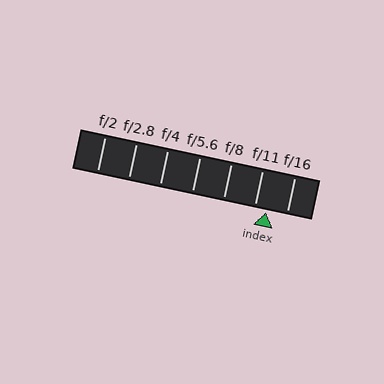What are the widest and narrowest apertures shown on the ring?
The widest aperture shown is f/2 and the narrowest is f/16.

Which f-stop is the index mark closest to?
The index mark is closest to f/11.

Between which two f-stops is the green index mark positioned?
The index mark is between f/11 and f/16.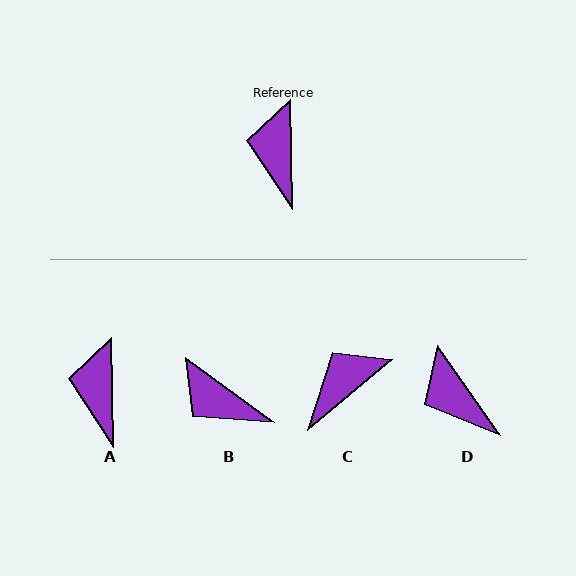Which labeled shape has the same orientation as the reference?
A.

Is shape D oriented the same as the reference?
No, it is off by about 34 degrees.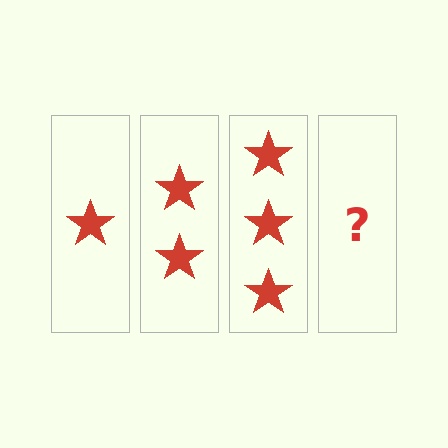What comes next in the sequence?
The next element should be 4 stars.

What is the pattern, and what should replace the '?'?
The pattern is that each step adds one more star. The '?' should be 4 stars.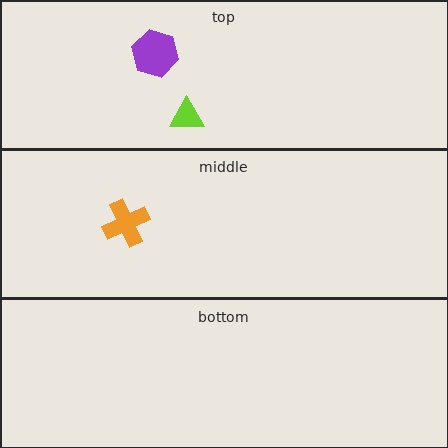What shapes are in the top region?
The purple hexagon, the lime triangle.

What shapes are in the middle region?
The orange cross.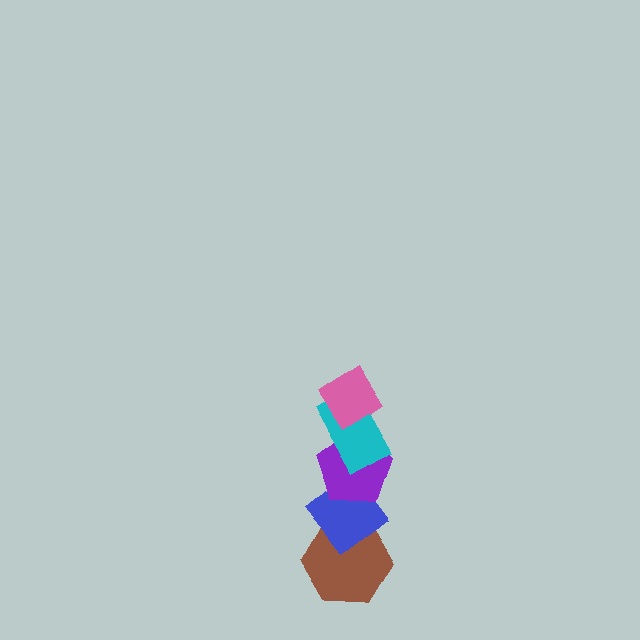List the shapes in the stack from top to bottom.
From top to bottom: the pink diamond, the cyan rectangle, the purple pentagon, the blue diamond, the brown hexagon.